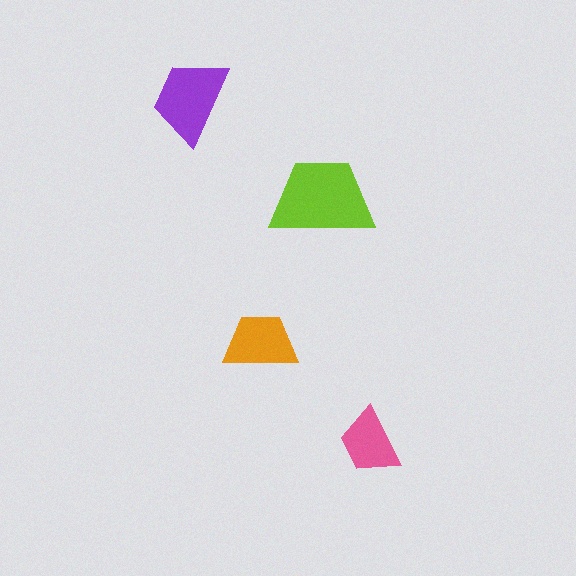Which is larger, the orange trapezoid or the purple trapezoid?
The purple one.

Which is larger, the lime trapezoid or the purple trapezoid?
The lime one.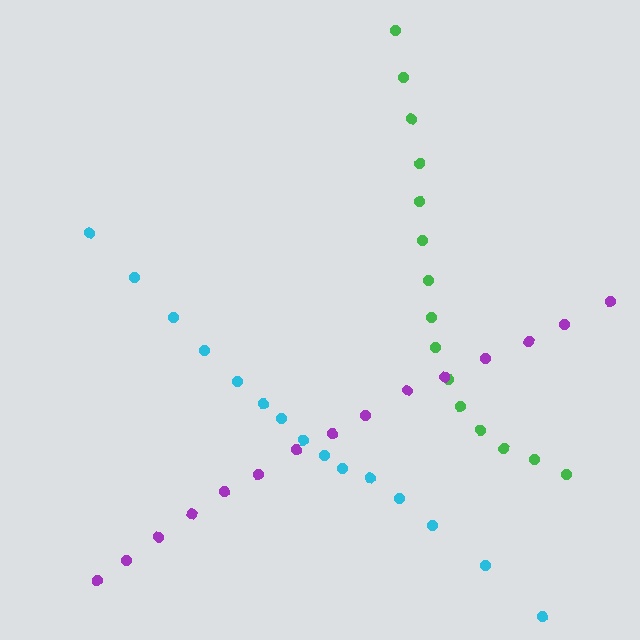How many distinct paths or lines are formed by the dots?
There are 3 distinct paths.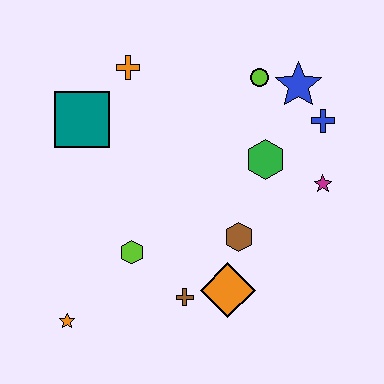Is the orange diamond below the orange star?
No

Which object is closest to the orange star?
The lime hexagon is closest to the orange star.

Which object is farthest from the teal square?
The magenta star is farthest from the teal square.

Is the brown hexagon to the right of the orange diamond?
Yes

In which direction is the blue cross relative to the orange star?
The blue cross is to the right of the orange star.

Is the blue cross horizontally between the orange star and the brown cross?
No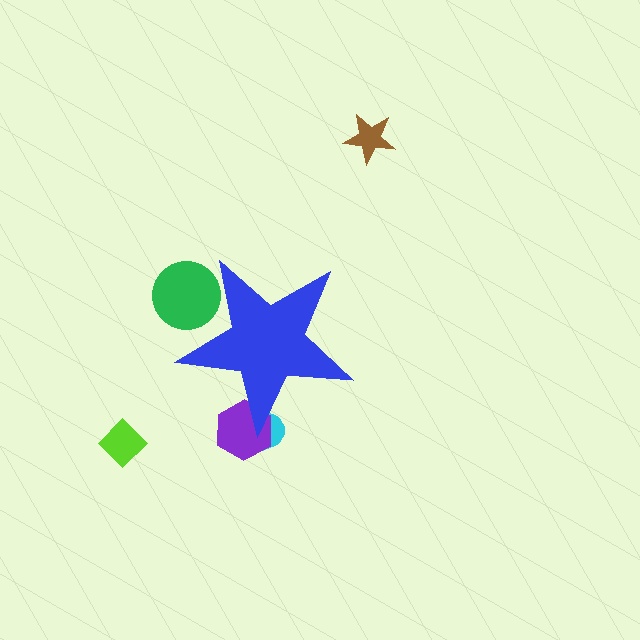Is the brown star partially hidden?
No, the brown star is fully visible.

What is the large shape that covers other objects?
A blue star.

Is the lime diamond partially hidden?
No, the lime diamond is fully visible.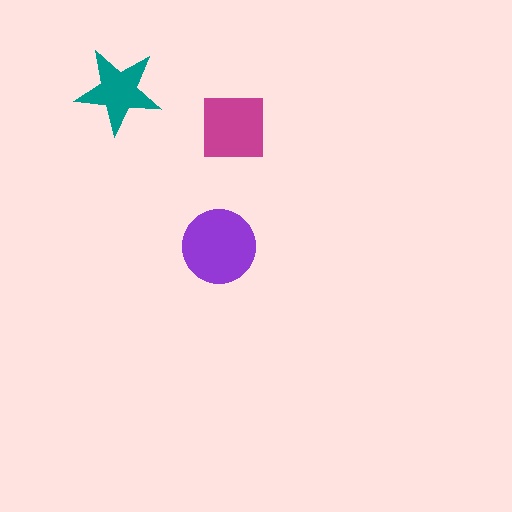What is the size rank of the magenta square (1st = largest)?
2nd.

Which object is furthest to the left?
The teal star is leftmost.